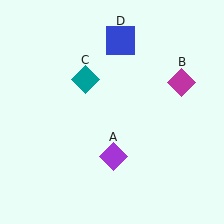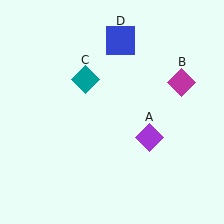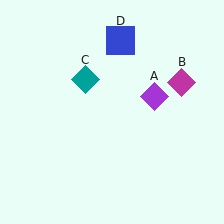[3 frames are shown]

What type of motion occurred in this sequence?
The purple diamond (object A) rotated counterclockwise around the center of the scene.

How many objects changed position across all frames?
1 object changed position: purple diamond (object A).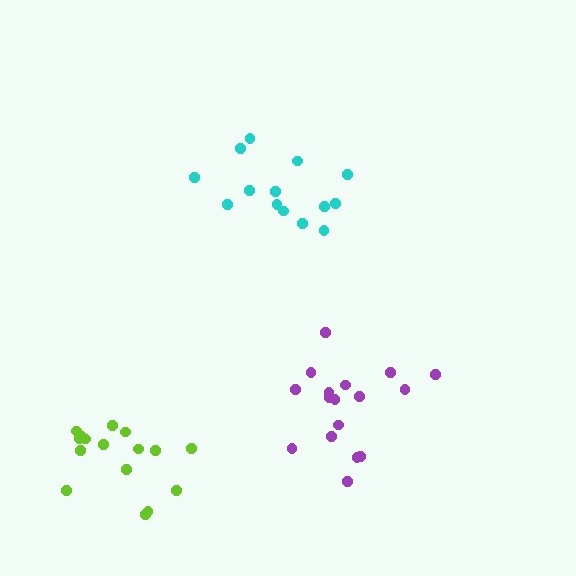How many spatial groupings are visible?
There are 3 spatial groupings.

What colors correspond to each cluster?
The clusters are colored: cyan, purple, lime.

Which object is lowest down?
The lime cluster is bottommost.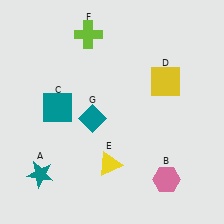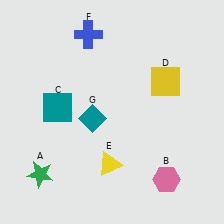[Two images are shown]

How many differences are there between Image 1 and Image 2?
There are 2 differences between the two images.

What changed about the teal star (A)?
In Image 1, A is teal. In Image 2, it changed to green.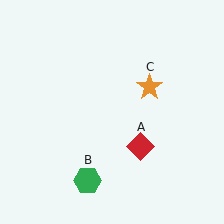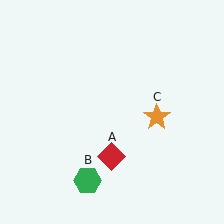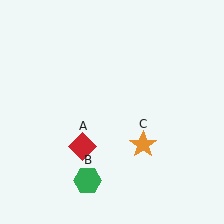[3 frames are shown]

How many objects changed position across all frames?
2 objects changed position: red diamond (object A), orange star (object C).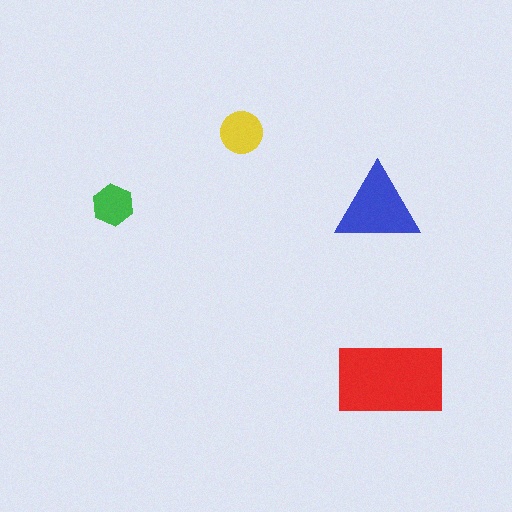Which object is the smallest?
The green hexagon.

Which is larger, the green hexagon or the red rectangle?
The red rectangle.